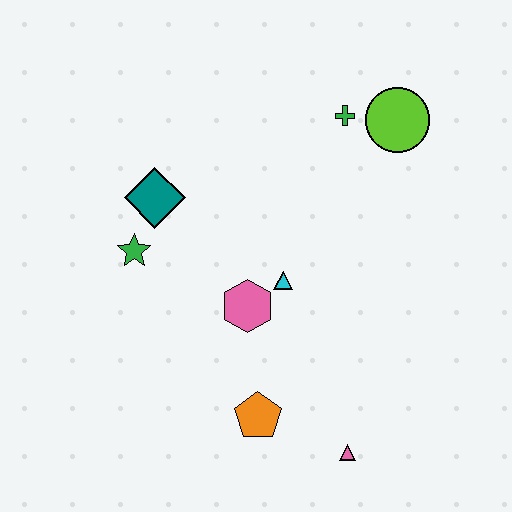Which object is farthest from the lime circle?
The pink triangle is farthest from the lime circle.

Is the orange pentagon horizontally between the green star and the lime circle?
Yes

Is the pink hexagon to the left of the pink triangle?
Yes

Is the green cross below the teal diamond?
No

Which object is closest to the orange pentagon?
The pink triangle is closest to the orange pentagon.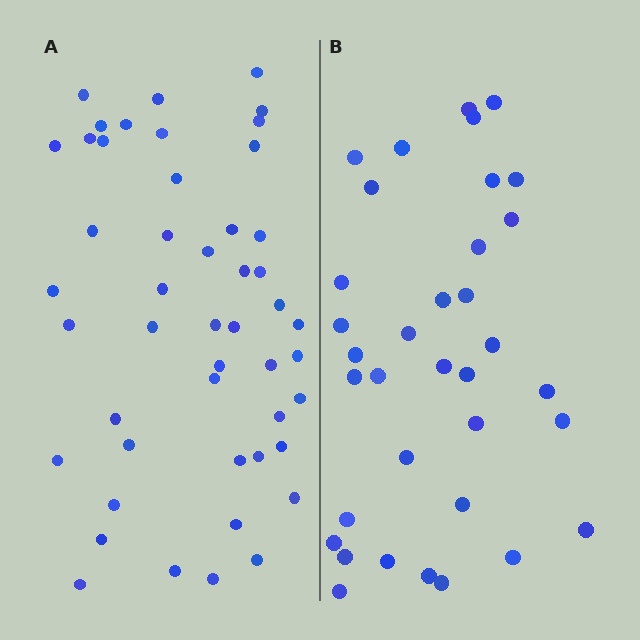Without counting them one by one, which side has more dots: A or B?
Region A (the left region) has more dots.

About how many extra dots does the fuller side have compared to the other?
Region A has approximately 15 more dots than region B.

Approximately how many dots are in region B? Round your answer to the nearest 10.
About 40 dots. (The exact count is 35, which rounds to 40.)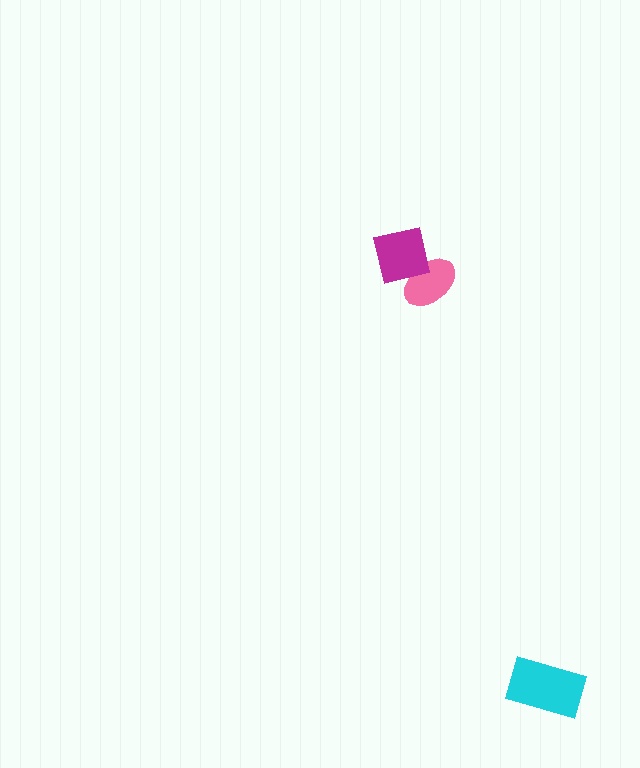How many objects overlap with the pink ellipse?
1 object overlaps with the pink ellipse.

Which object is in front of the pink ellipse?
The magenta square is in front of the pink ellipse.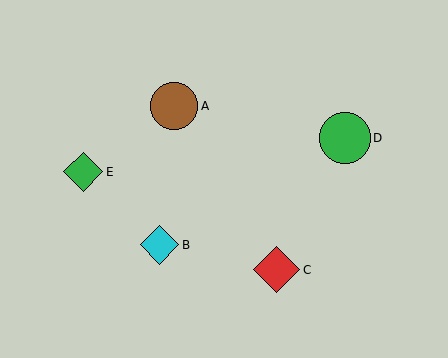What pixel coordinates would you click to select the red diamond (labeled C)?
Click at (277, 270) to select the red diamond C.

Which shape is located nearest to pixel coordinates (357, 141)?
The green circle (labeled D) at (345, 138) is nearest to that location.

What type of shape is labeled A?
Shape A is a brown circle.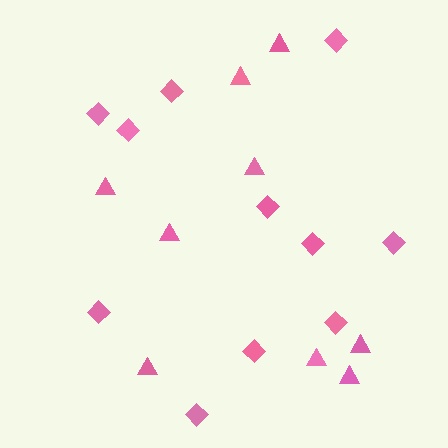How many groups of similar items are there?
There are 2 groups: one group of diamonds (11) and one group of triangles (9).